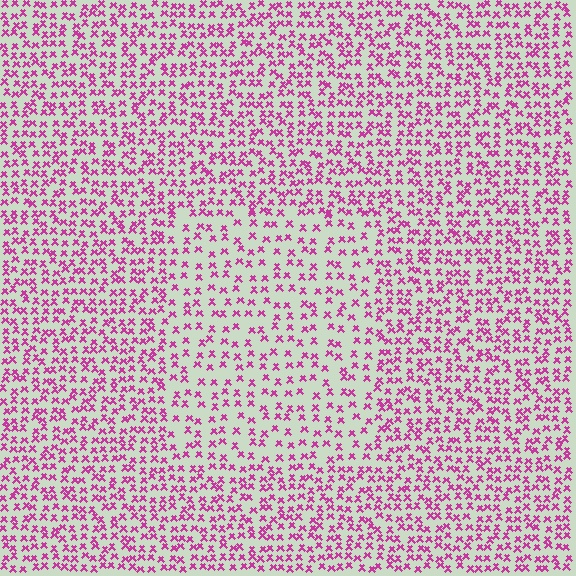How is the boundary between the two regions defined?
The boundary is defined by a change in element density (approximately 1.7x ratio). All elements are the same color, size, and shape.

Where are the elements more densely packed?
The elements are more densely packed outside the rectangle boundary.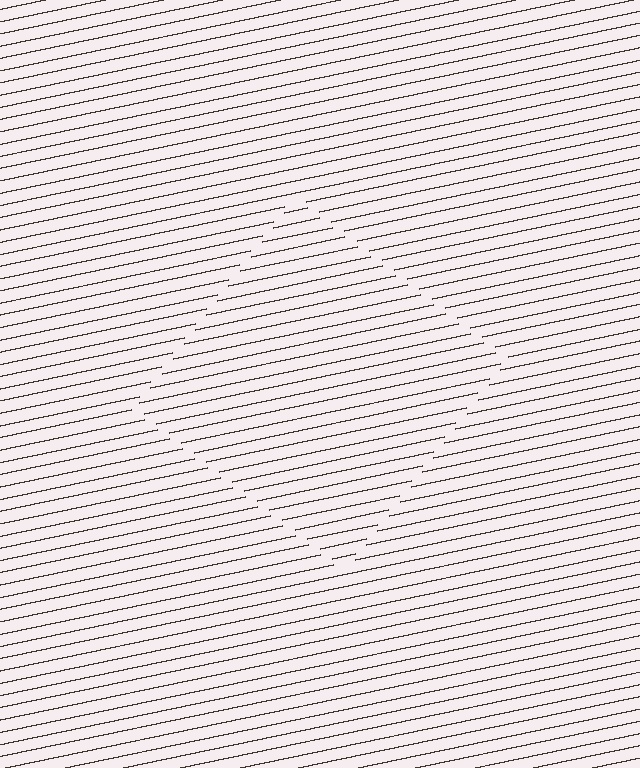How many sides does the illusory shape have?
4 sides — the line-ends trace a square.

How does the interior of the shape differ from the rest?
The interior of the shape contains the same grating, shifted by half a period — the contour is defined by the phase discontinuity where line-ends from the inner and outer gratings abut.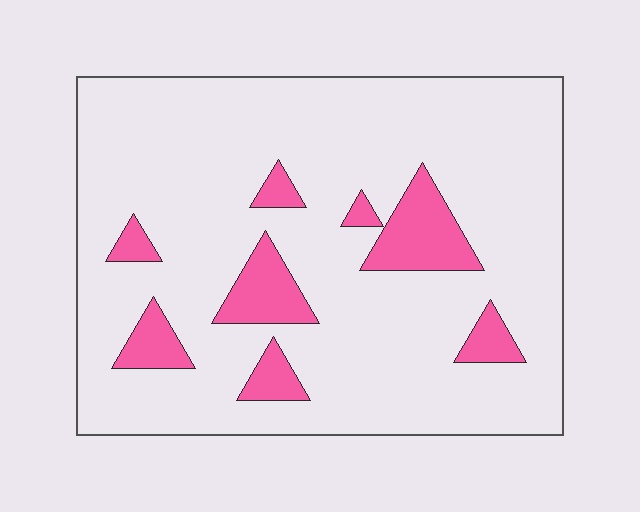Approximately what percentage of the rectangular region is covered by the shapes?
Approximately 15%.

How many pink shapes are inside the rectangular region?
8.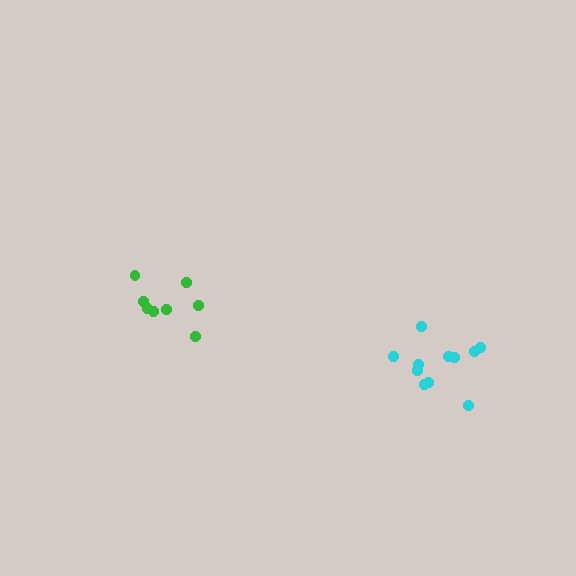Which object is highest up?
The green cluster is topmost.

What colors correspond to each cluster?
The clusters are colored: green, cyan.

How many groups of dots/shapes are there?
There are 2 groups.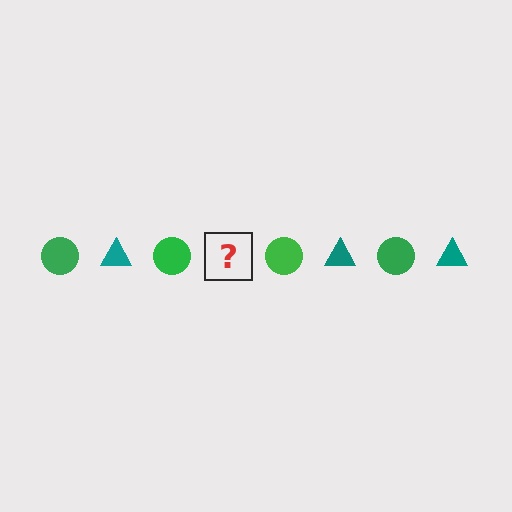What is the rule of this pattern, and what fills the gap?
The rule is that the pattern alternates between green circle and teal triangle. The gap should be filled with a teal triangle.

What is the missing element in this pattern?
The missing element is a teal triangle.